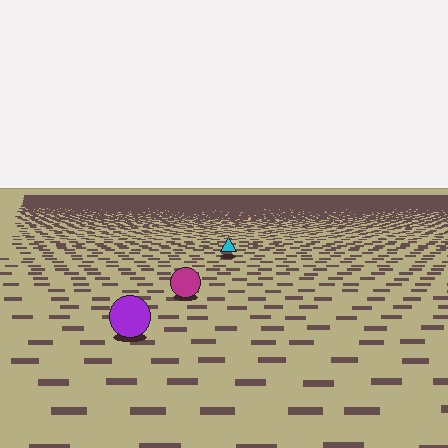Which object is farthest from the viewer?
The cyan triangle is farthest from the viewer. It appears smaller and the ground texture around it is denser.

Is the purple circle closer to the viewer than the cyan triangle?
Yes. The purple circle is closer — you can tell from the texture gradient: the ground texture is coarser near it.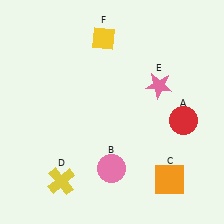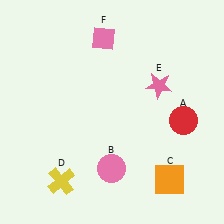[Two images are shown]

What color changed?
The diamond (F) changed from yellow in Image 1 to pink in Image 2.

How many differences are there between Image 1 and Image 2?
There is 1 difference between the two images.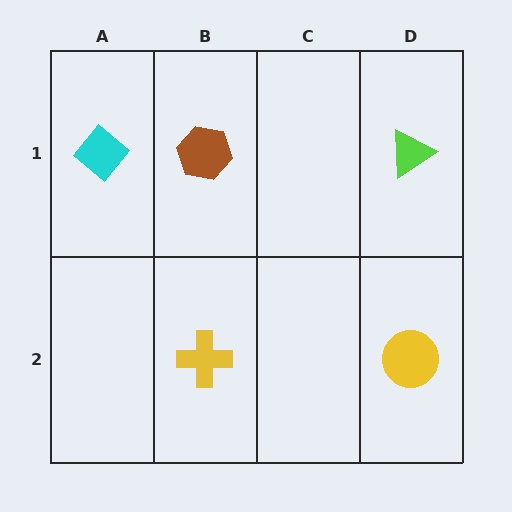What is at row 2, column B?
A yellow cross.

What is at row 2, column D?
A yellow circle.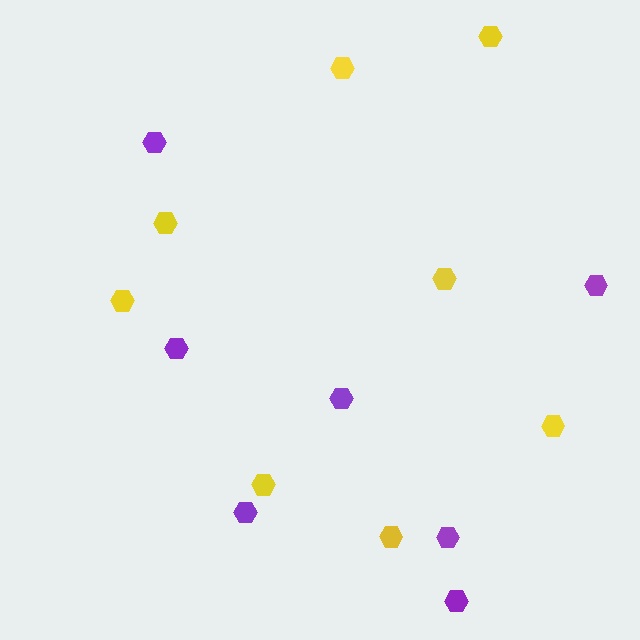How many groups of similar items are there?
There are 2 groups: one group of purple hexagons (7) and one group of yellow hexagons (8).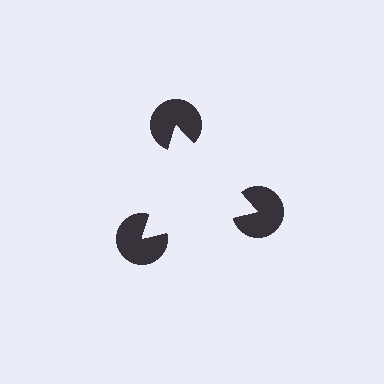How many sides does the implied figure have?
3 sides.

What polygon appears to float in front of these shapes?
An illusory triangle — its edges are inferred from the aligned wedge cuts in the pac-man discs, not physically drawn.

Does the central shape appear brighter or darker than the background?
It typically appears slightly brighter than the background, even though no actual brightness change is drawn.